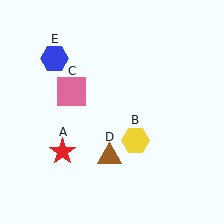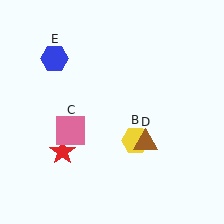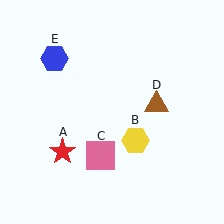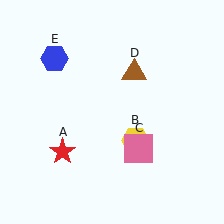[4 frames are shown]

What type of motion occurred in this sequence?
The pink square (object C), brown triangle (object D) rotated counterclockwise around the center of the scene.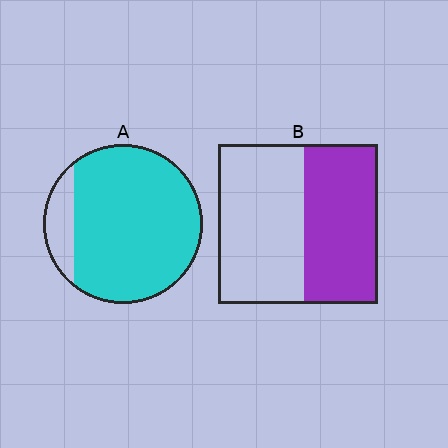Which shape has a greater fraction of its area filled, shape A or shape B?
Shape A.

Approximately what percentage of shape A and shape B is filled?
A is approximately 85% and B is approximately 45%.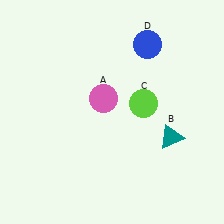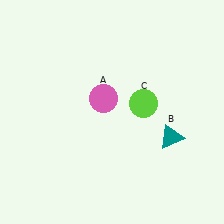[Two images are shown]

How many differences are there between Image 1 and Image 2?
There is 1 difference between the two images.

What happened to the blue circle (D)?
The blue circle (D) was removed in Image 2. It was in the top-right area of Image 1.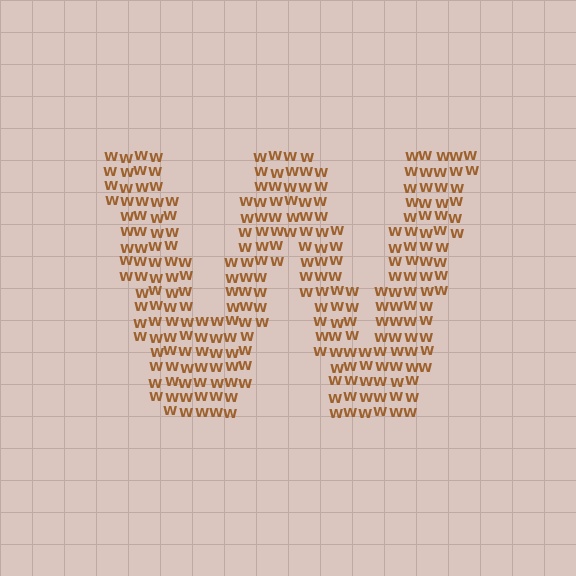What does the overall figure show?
The overall figure shows the letter W.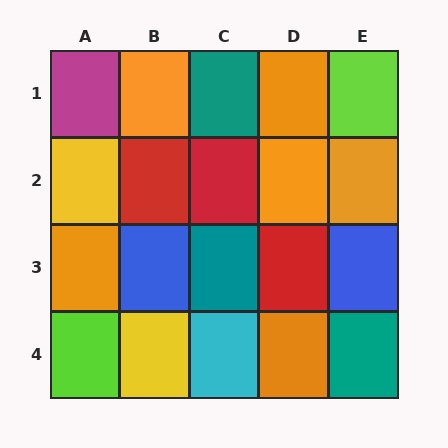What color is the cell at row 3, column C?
Teal.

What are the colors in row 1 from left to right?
Magenta, orange, teal, orange, lime.